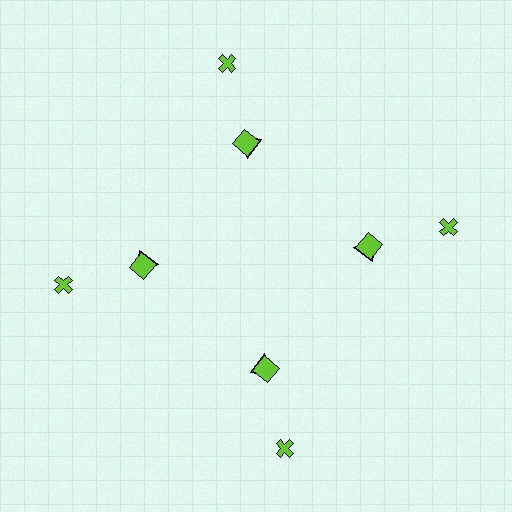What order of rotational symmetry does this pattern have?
This pattern has 4-fold rotational symmetry.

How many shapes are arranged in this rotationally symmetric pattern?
There are 12 shapes, arranged in 4 groups of 3.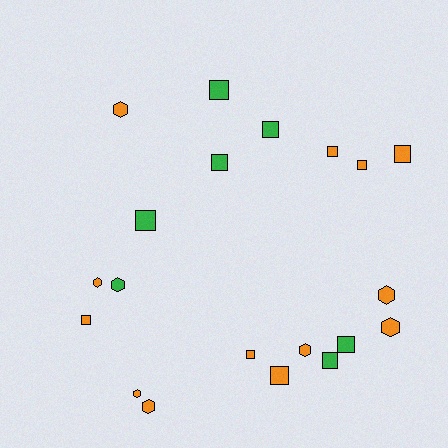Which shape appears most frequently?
Square, with 12 objects.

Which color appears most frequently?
Orange, with 13 objects.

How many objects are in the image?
There are 20 objects.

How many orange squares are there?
There are 6 orange squares.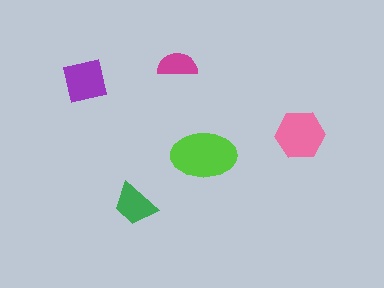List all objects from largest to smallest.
The lime ellipse, the pink hexagon, the purple square, the green trapezoid, the magenta semicircle.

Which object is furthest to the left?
The purple square is leftmost.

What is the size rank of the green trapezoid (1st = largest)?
4th.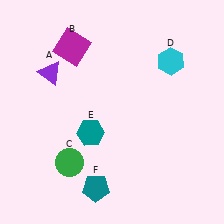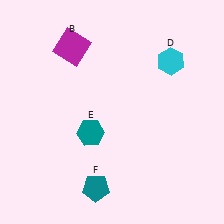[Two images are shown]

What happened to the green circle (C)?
The green circle (C) was removed in Image 2. It was in the bottom-left area of Image 1.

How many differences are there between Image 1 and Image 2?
There are 2 differences between the two images.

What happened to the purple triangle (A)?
The purple triangle (A) was removed in Image 2. It was in the top-left area of Image 1.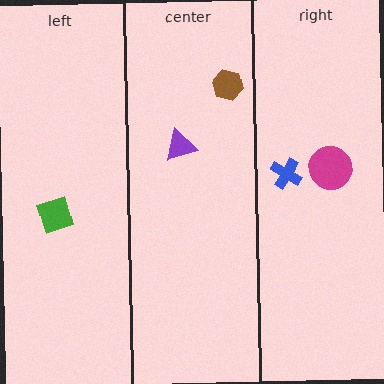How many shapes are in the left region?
1.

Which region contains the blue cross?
The right region.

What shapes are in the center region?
The brown hexagon, the purple triangle.